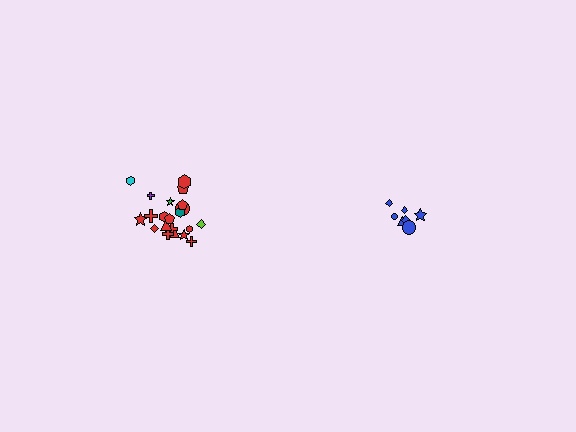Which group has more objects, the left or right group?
The left group.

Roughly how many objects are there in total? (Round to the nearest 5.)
Roughly 30 objects in total.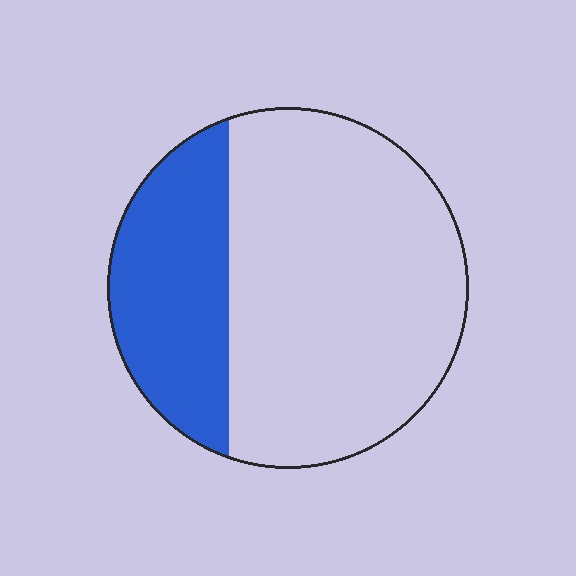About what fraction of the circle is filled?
About one third (1/3).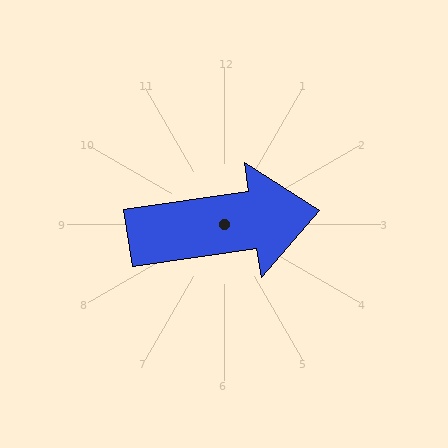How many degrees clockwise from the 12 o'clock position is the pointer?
Approximately 82 degrees.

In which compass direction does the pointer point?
East.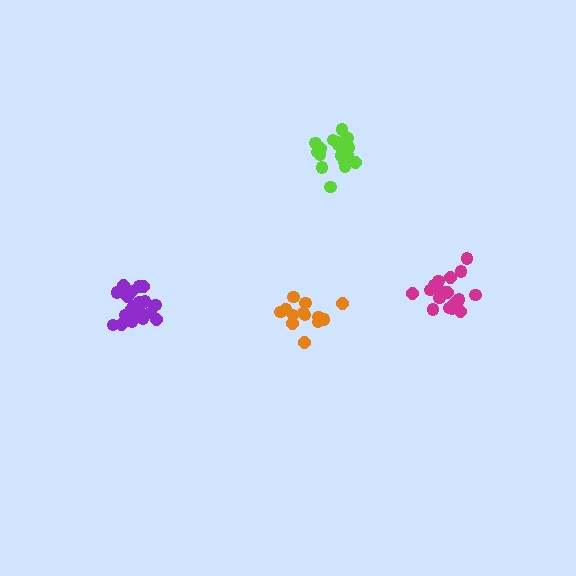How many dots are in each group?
Group 1: 18 dots, Group 2: 15 dots, Group 3: 18 dots, Group 4: 21 dots (72 total).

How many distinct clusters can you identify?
There are 4 distinct clusters.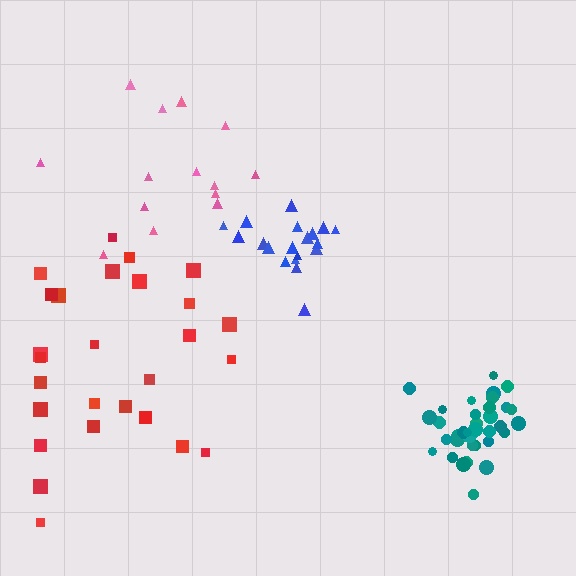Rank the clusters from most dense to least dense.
teal, blue, red, pink.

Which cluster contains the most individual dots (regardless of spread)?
Teal (35).